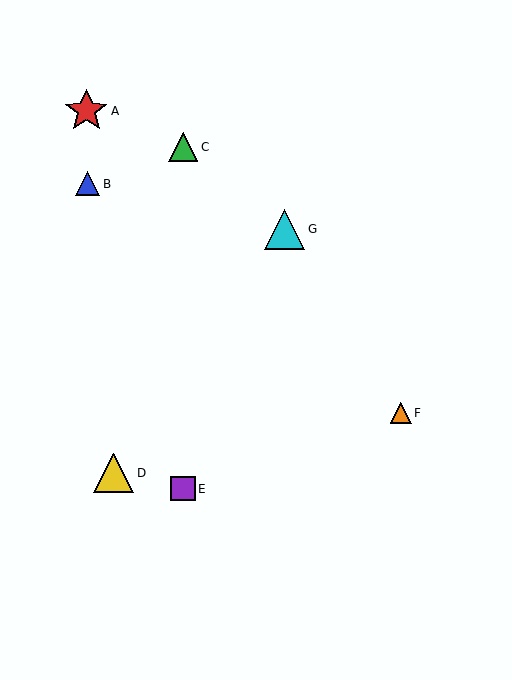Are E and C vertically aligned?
Yes, both are at x≈183.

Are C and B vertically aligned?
No, C is at x≈183 and B is at x≈87.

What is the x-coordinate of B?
Object B is at x≈87.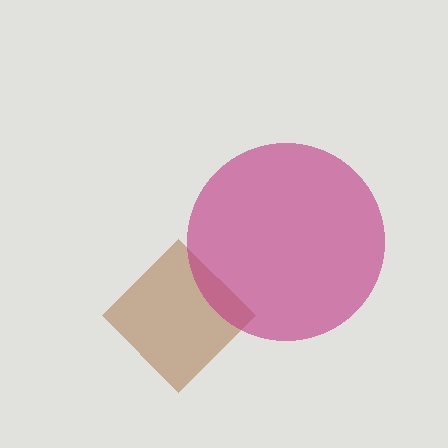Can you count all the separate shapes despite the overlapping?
Yes, there are 2 separate shapes.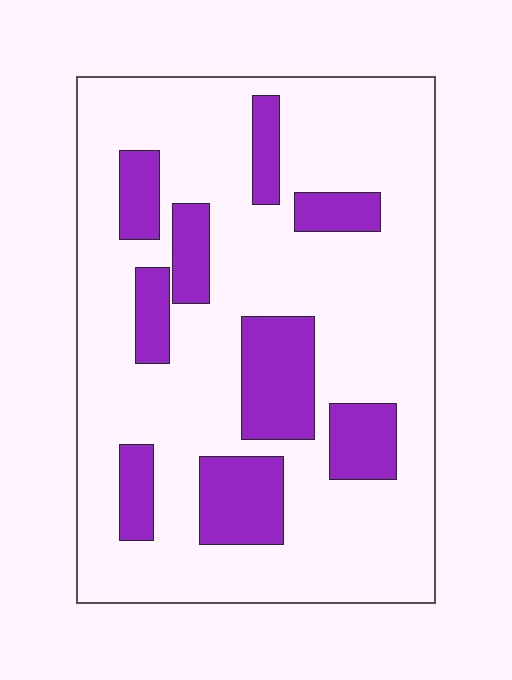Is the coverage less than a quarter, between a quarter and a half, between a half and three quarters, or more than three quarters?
Less than a quarter.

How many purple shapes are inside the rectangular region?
9.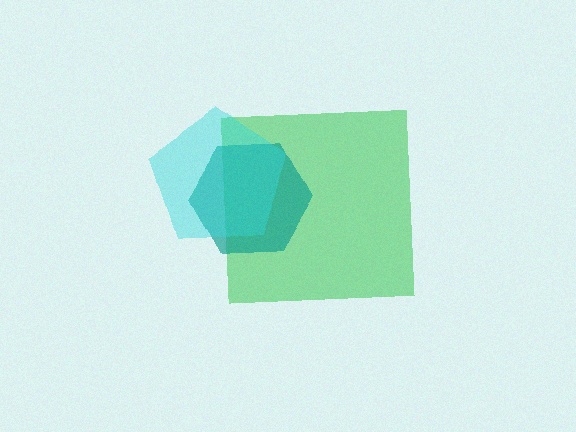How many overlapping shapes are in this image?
There are 3 overlapping shapes in the image.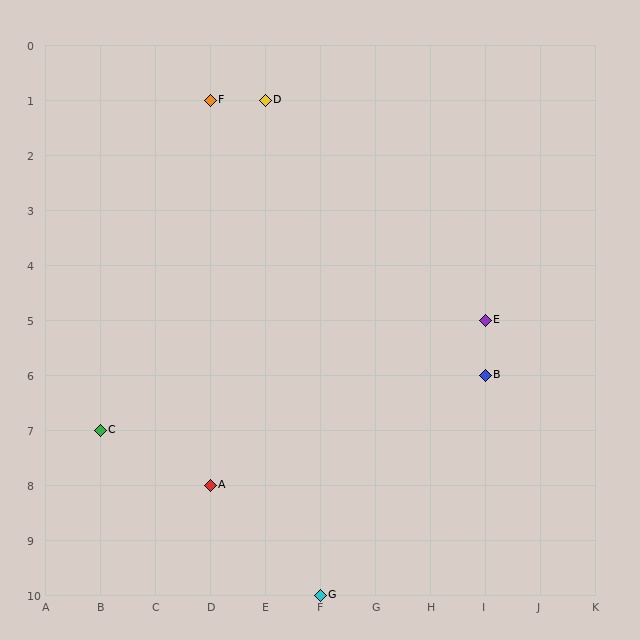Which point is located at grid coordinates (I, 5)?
Point E is at (I, 5).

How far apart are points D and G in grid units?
Points D and G are 1 column and 9 rows apart (about 9.1 grid units diagonally).